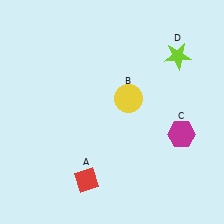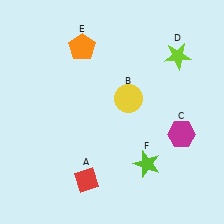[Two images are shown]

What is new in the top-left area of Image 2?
An orange pentagon (E) was added in the top-left area of Image 2.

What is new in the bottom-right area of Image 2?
A lime star (F) was added in the bottom-right area of Image 2.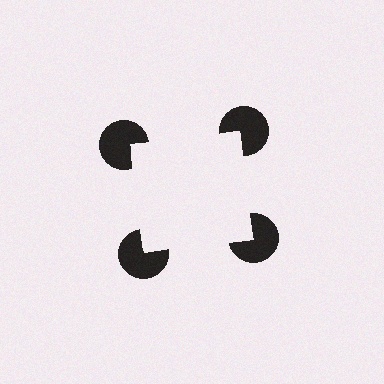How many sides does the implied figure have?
4 sides.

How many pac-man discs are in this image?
There are 4 — one at each vertex of the illusory square.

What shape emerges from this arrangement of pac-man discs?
An illusory square — its edges are inferred from the aligned wedge cuts in the pac-man discs, not physically drawn.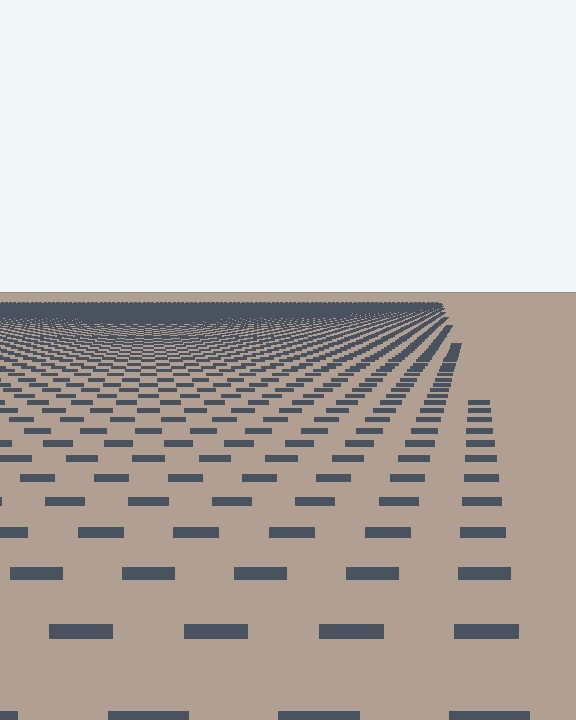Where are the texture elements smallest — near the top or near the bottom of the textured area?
Near the top.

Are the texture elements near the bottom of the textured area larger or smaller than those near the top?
Larger. Near the bottom, elements are closer to the viewer and appear at a bigger on-screen size.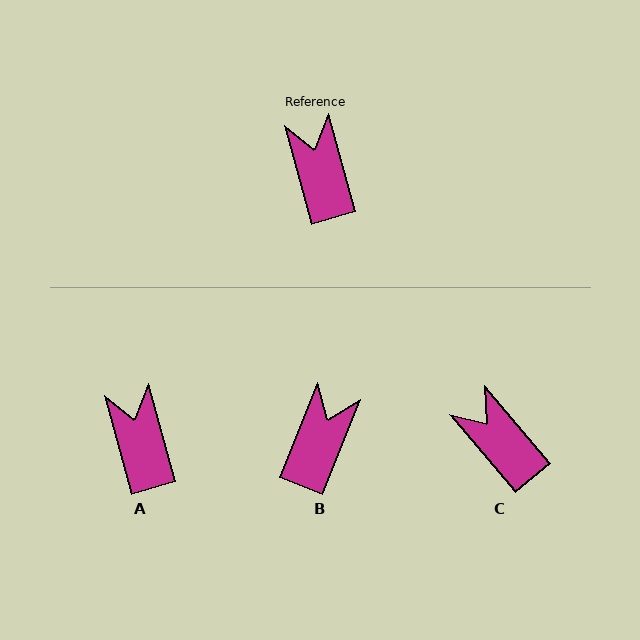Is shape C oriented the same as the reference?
No, it is off by about 25 degrees.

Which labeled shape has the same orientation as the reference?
A.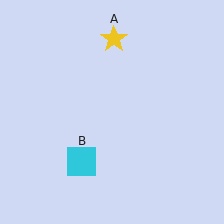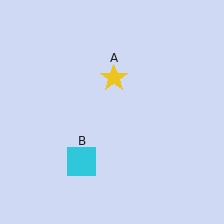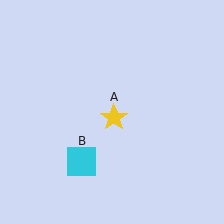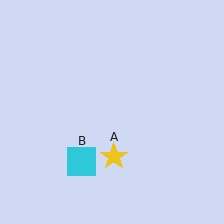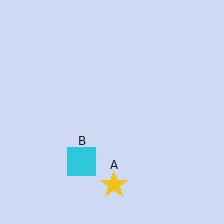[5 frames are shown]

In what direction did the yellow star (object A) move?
The yellow star (object A) moved down.